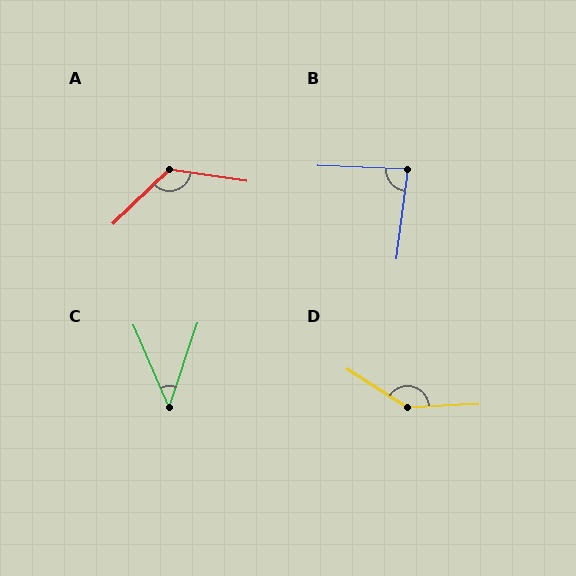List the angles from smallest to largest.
C (42°), B (85°), A (128°), D (145°).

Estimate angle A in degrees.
Approximately 128 degrees.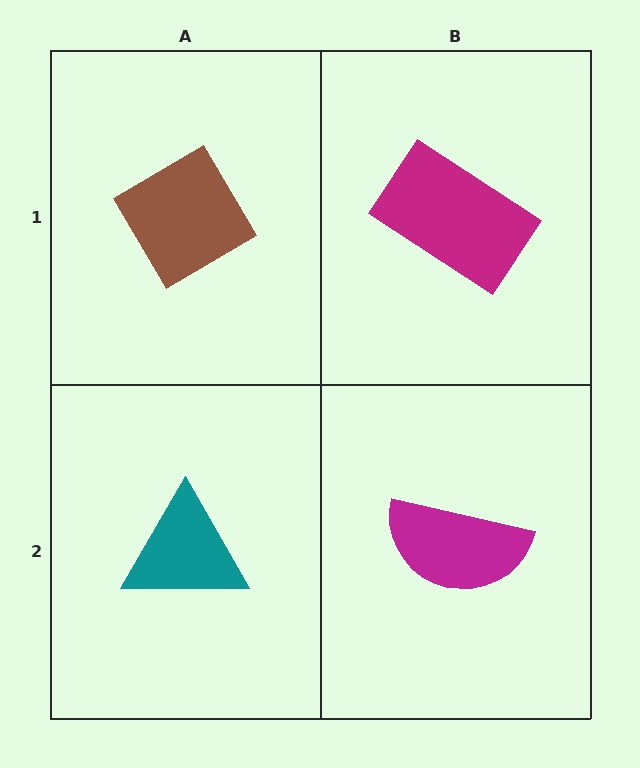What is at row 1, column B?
A magenta rectangle.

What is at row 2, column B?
A magenta semicircle.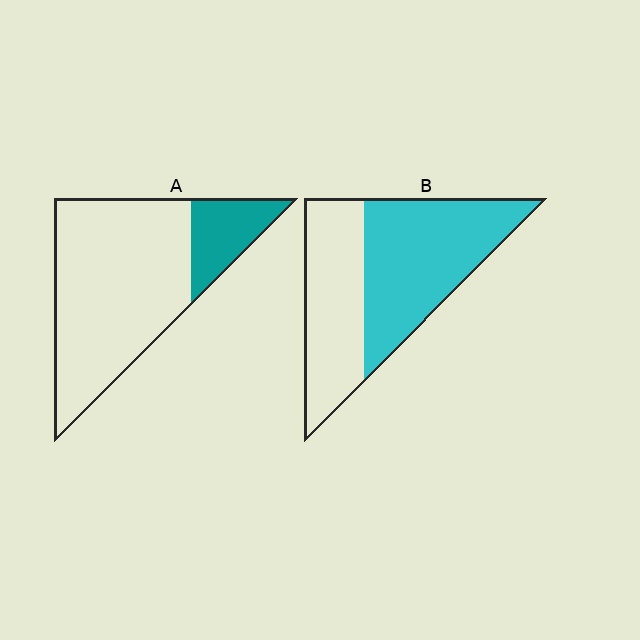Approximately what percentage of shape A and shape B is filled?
A is approximately 20% and B is approximately 55%.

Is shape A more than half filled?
No.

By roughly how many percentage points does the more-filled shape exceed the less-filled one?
By roughly 35 percentage points (B over A).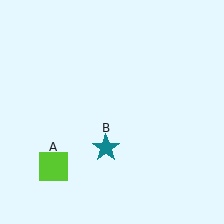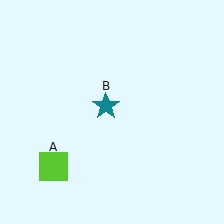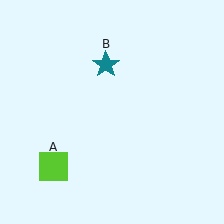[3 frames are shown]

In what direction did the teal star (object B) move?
The teal star (object B) moved up.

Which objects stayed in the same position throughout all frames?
Lime square (object A) remained stationary.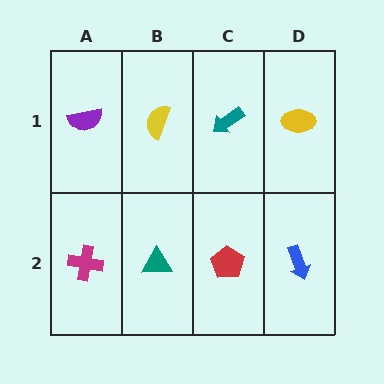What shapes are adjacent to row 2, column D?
A yellow ellipse (row 1, column D), a red pentagon (row 2, column C).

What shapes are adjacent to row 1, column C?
A red pentagon (row 2, column C), a yellow semicircle (row 1, column B), a yellow ellipse (row 1, column D).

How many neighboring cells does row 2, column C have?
3.